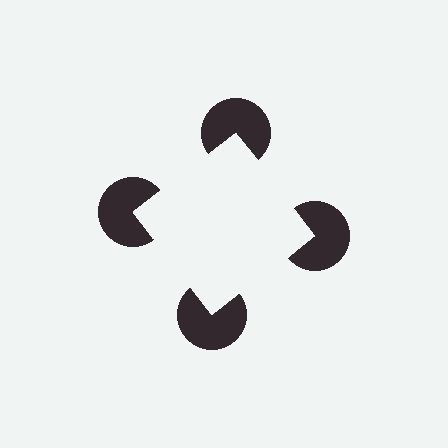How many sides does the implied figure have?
4 sides.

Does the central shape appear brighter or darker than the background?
It typically appears slightly brighter than the background, even though no actual brightness change is drawn.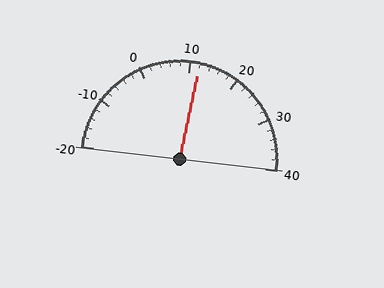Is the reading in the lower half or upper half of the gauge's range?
The reading is in the upper half of the range (-20 to 40).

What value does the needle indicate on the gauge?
The needle indicates approximately 12.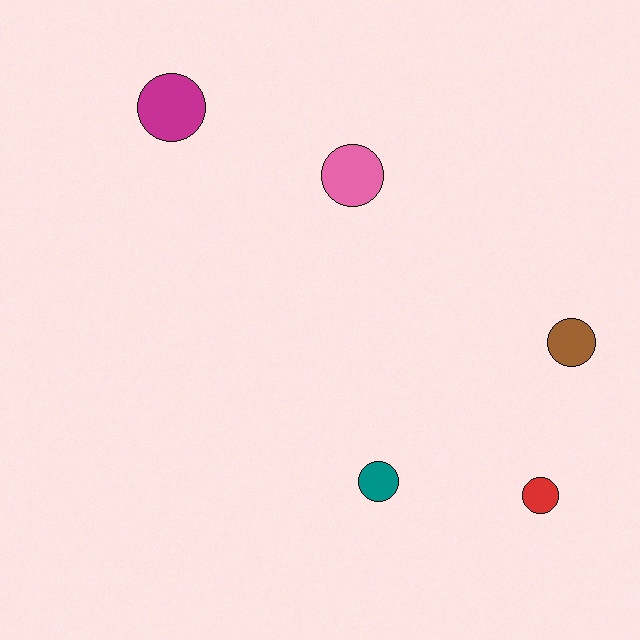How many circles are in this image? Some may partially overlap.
There are 5 circles.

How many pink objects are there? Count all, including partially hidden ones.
There is 1 pink object.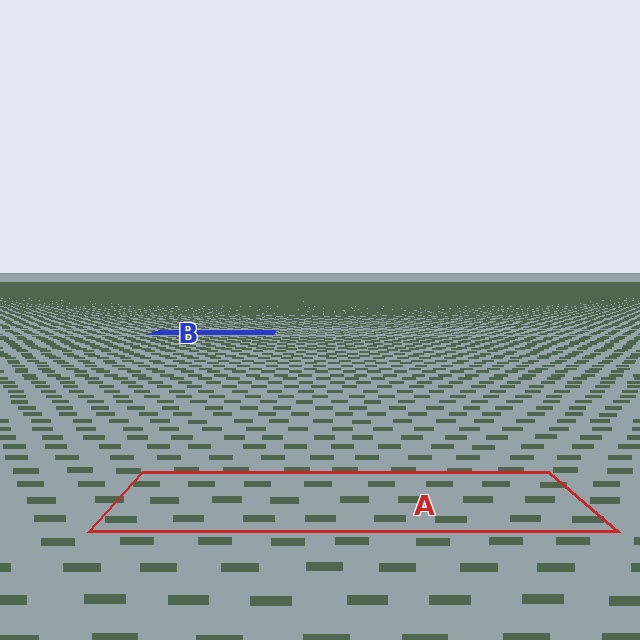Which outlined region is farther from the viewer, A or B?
Region B is farther from the viewer — the texture elements inside it appear smaller and more densely packed.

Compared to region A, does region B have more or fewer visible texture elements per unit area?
Region B has more texture elements per unit area — they are packed more densely because it is farther away.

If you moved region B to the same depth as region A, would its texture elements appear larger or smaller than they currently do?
They would appear larger. At a closer depth, the same texture elements are projected at a bigger on-screen size.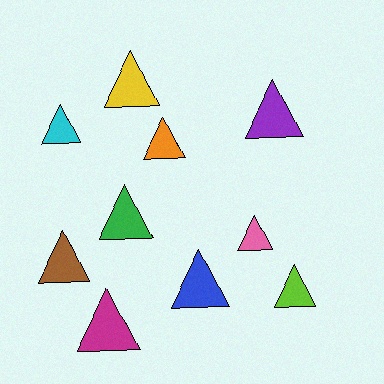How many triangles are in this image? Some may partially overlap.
There are 10 triangles.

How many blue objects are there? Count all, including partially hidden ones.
There is 1 blue object.